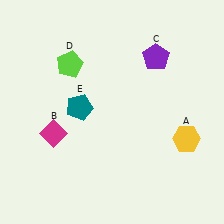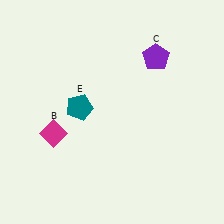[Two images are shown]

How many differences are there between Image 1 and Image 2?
There are 2 differences between the two images.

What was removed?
The lime pentagon (D), the yellow hexagon (A) were removed in Image 2.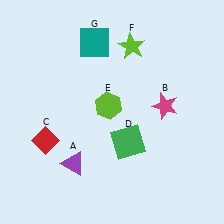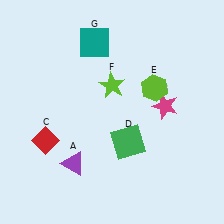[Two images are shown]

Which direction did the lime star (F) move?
The lime star (F) moved down.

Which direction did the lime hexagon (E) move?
The lime hexagon (E) moved right.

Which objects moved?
The objects that moved are: the lime hexagon (E), the lime star (F).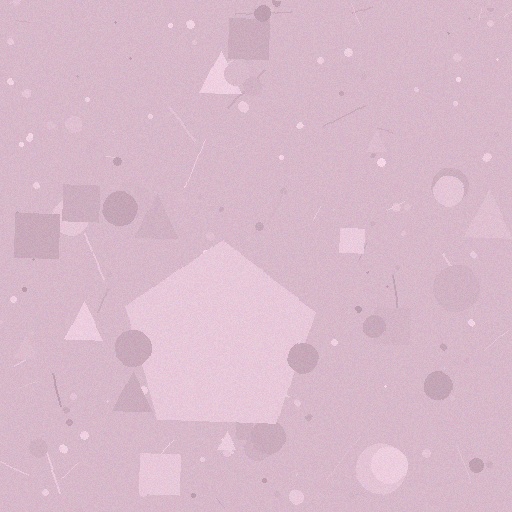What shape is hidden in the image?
A pentagon is hidden in the image.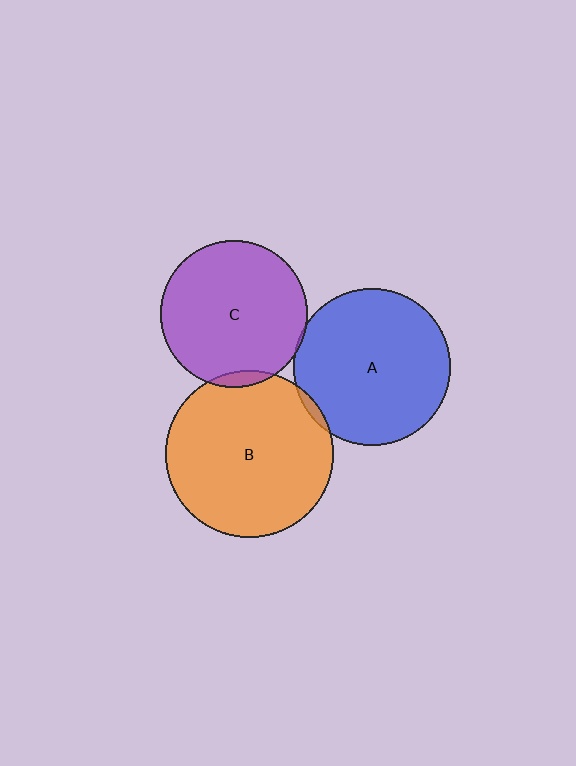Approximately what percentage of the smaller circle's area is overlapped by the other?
Approximately 5%.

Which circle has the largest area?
Circle B (orange).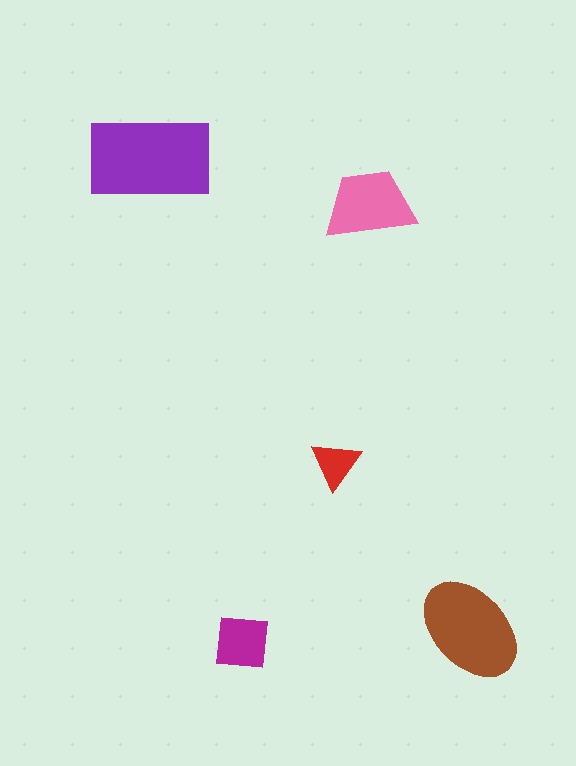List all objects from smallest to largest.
The red triangle, the magenta square, the pink trapezoid, the brown ellipse, the purple rectangle.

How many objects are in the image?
There are 5 objects in the image.